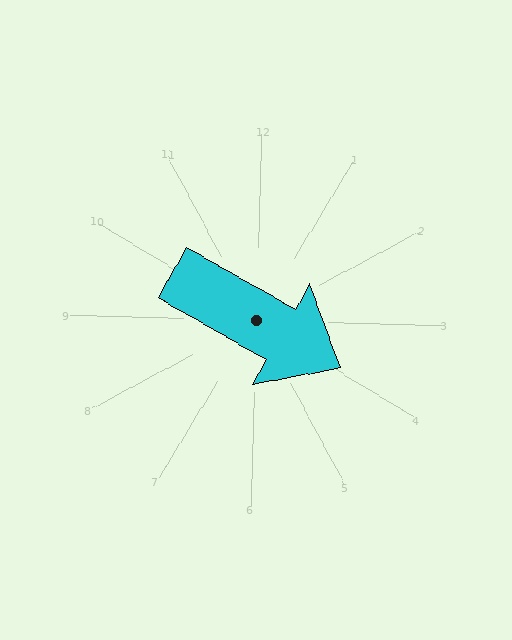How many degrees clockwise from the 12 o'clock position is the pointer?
Approximately 118 degrees.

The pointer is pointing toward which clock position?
Roughly 4 o'clock.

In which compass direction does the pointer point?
Southeast.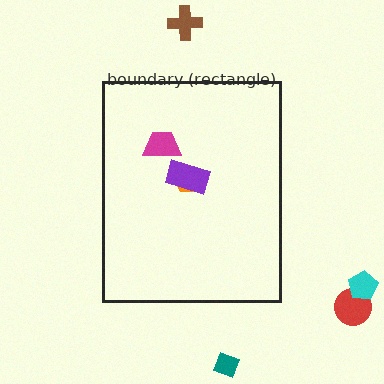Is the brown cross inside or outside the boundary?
Outside.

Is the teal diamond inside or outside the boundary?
Outside.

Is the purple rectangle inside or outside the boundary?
Inside.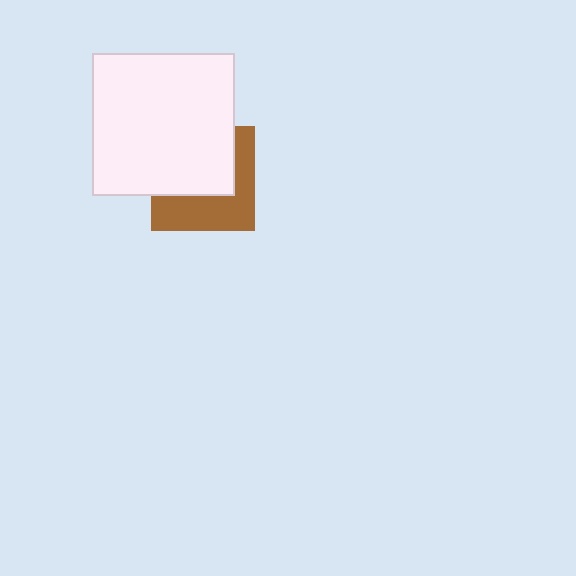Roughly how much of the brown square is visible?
About half of it is visible (roughly 47%).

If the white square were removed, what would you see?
You would see the complete brown square.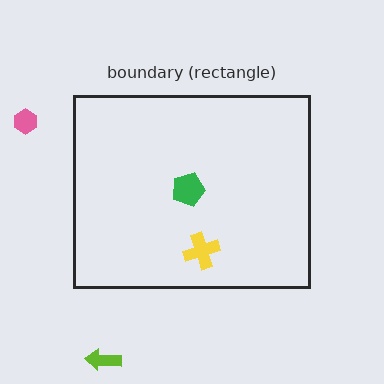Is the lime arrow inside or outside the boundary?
Outside.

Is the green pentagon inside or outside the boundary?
Inside.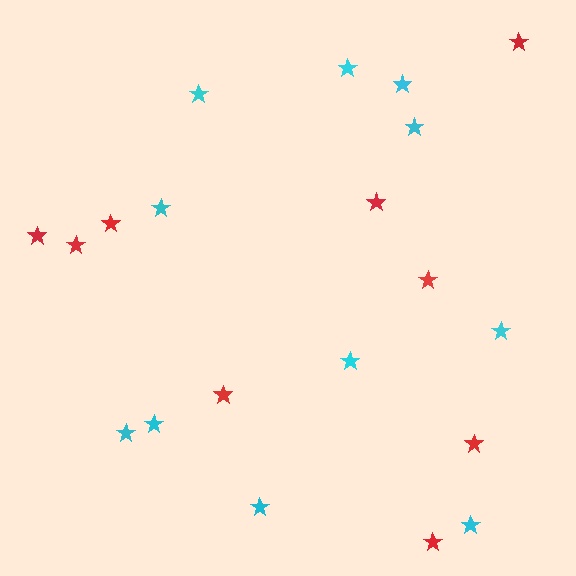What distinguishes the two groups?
There are 2 groups: one group of red stars (9) and one group of cyan stars (11).